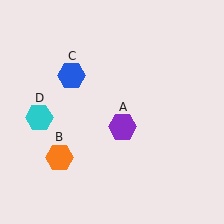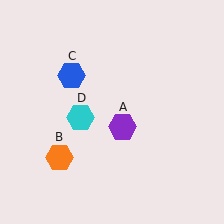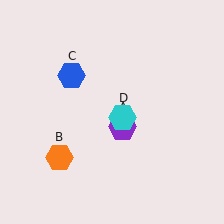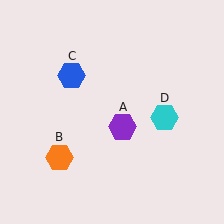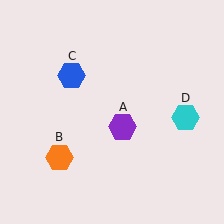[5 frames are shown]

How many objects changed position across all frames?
1 object changed position: cyan hexagon (object D).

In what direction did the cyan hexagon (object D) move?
The cyan hexagon (object D) moved right.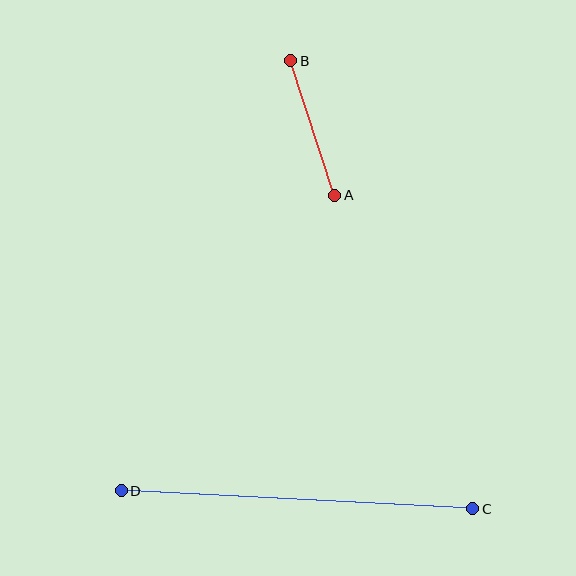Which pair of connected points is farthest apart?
Points C and D are farthest apart.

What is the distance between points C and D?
The distance is approximately 352 pixels.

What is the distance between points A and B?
The distance is approximately 142 pixels.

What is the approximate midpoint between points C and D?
The midpoint is at approximately (297, 500) pixels.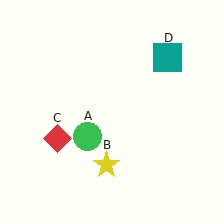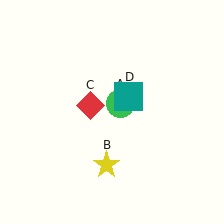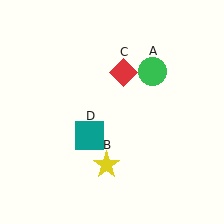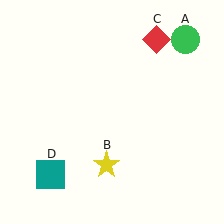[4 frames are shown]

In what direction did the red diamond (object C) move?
The red diamond (object C) moved up and to the right.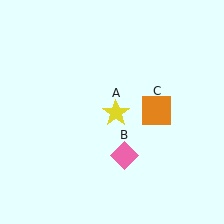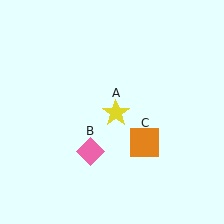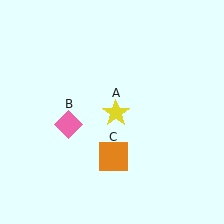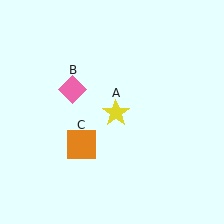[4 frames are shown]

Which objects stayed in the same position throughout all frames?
Yellow star (object A) remained stationary.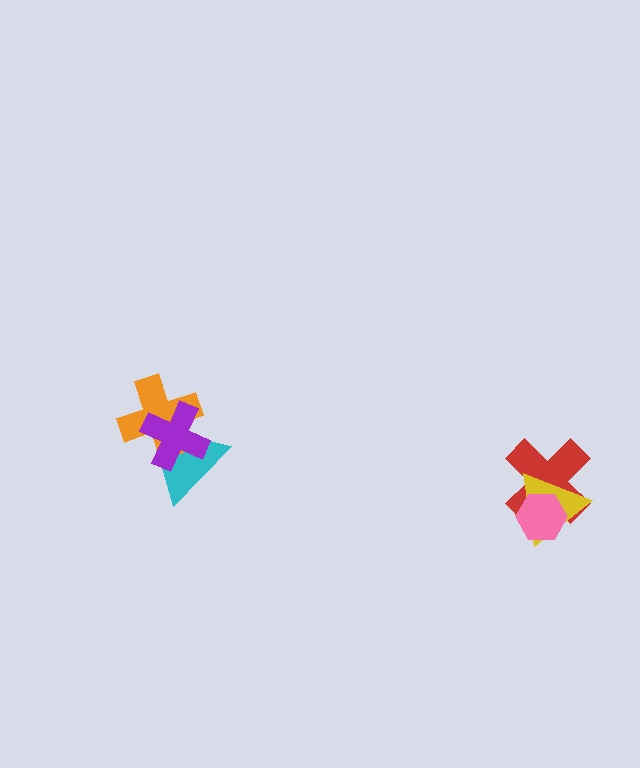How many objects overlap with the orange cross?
2 objects overlap with the orange cross.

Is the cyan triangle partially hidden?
Yes, it is partially covered by another shape.